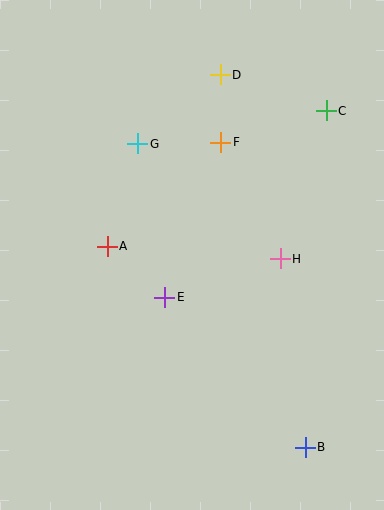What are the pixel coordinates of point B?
Point B is at (305, 447).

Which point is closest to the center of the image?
Point E at (165, 297) is closest to the center.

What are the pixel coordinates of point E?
Point E is at (165, 297).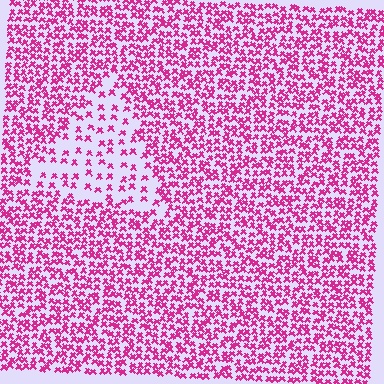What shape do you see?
I see a triangle.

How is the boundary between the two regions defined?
The boundary is defined by a change in element density (approximately 2.3x ratio). All elements are the same color, size, and shape.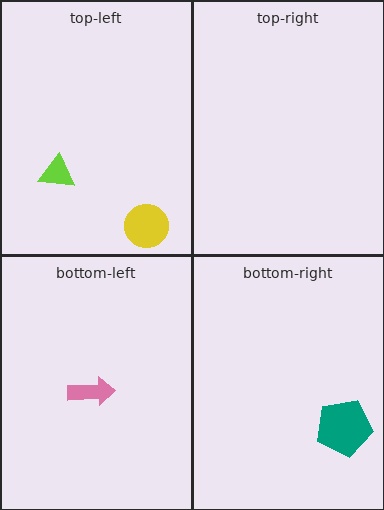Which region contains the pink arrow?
The bottom-left region.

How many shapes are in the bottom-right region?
1.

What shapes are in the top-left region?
The yellow circle, the lime triangle.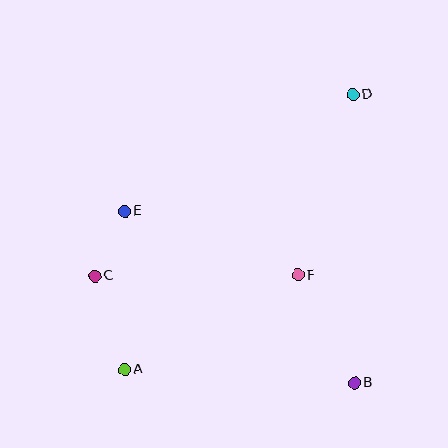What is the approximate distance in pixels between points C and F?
The distance between C and F is approximately 203 pixels.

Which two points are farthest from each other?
Points A and D are farthest from each other.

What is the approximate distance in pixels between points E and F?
The distance between E and F is approximately 185 pixels.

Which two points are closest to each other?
Points C and E are closest to each other.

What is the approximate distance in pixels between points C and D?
The distance between C and D is approximately 315 pixels.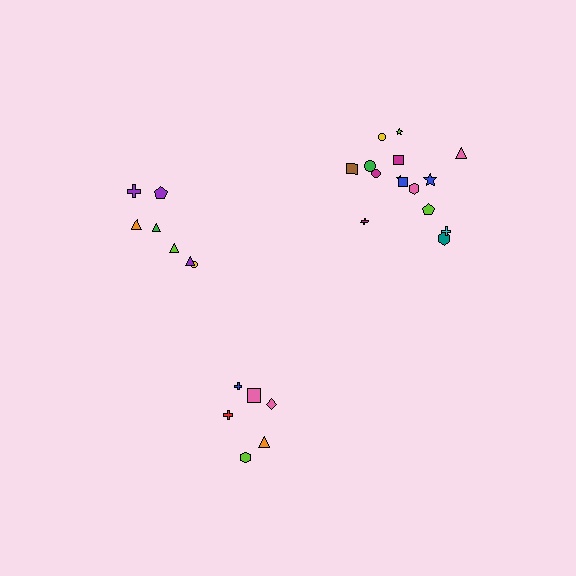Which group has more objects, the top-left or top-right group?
The top-right group.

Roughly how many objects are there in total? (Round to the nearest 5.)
Roughly 30 objects in total.